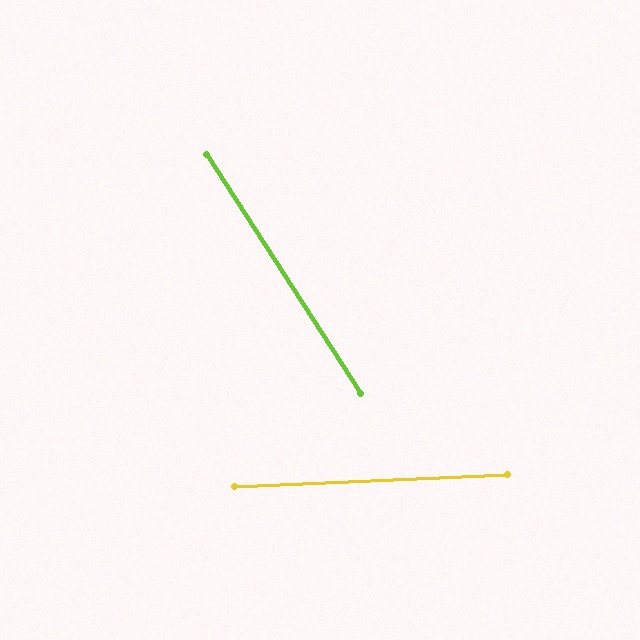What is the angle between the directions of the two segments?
Approximately 60 degrees.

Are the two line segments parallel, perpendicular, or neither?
Neither parallel nor perpendicular — they differ by about 60°.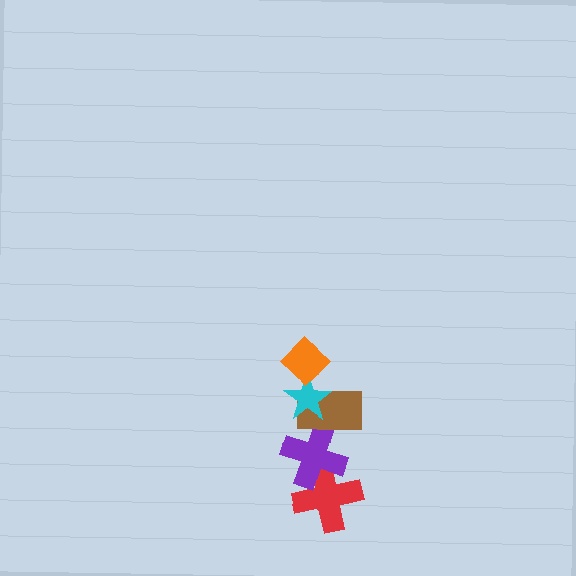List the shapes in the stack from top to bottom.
From top to bottom: the orange diamond, the cyan star, the brown rectangle, the purple cross, the red cross.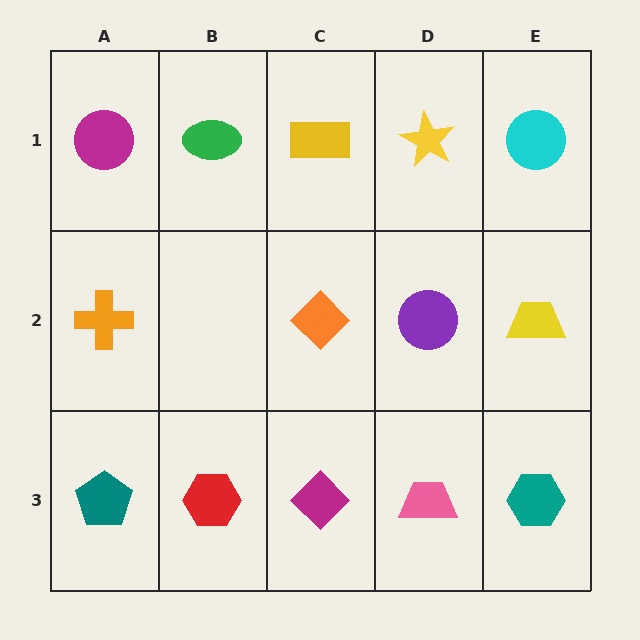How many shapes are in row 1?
5 shapes.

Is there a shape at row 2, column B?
No, that cell is empty.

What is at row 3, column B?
A red hexagon.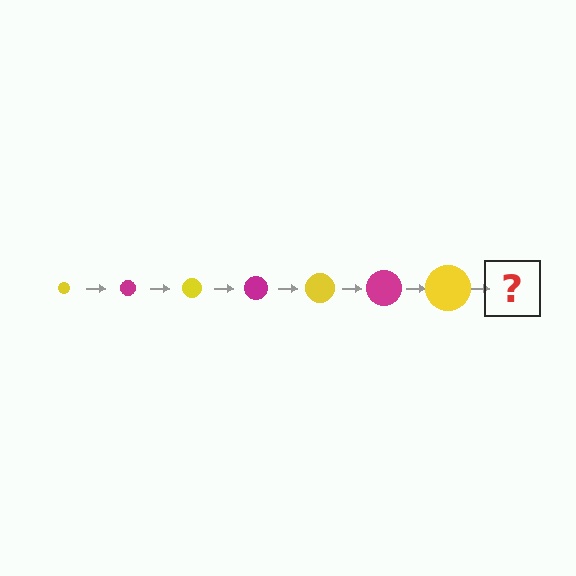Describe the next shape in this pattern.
It should be a magenta circle, larger than the previous one.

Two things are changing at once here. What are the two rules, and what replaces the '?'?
The two rules are that the circle grows larger each step and the color cycles through yellow and magenta. The '?' should be a magenta circle, larger than the previous one.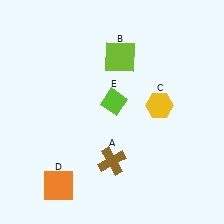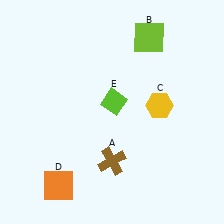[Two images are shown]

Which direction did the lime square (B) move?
The lime square (B) moved right.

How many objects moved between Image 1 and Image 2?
1 object moved between the two images.